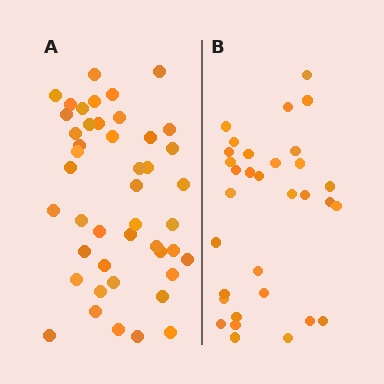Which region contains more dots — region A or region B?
Region A (the left region) has more dots.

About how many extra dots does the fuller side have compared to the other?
Region A has approximately 15 more dots than region B.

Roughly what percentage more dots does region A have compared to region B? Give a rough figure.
About 40% more.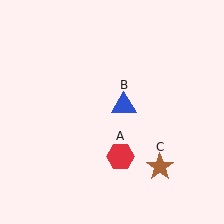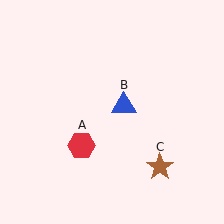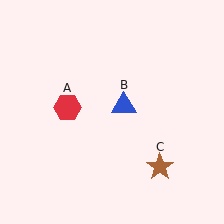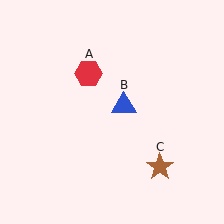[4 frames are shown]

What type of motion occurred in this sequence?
The red hexagon (object A) rotated clockwise around the center of the scene.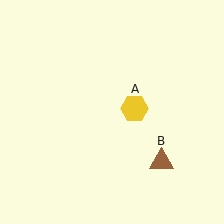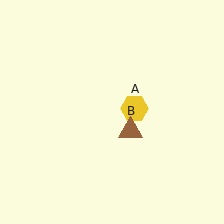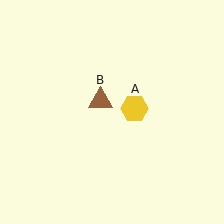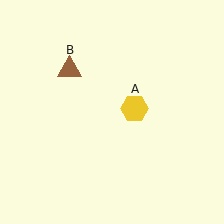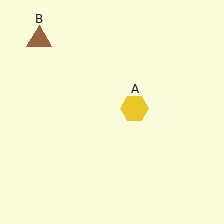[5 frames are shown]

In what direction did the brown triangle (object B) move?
The brown triangle (object B) moved up and to the left.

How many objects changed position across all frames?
1 object changed position: brown triangle (object B).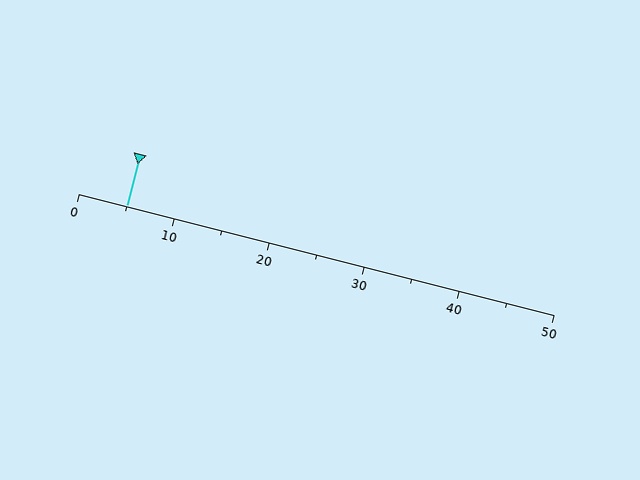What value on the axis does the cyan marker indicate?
The marker indicates approximately 5.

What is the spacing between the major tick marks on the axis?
The major ticks are spaced 10 apart.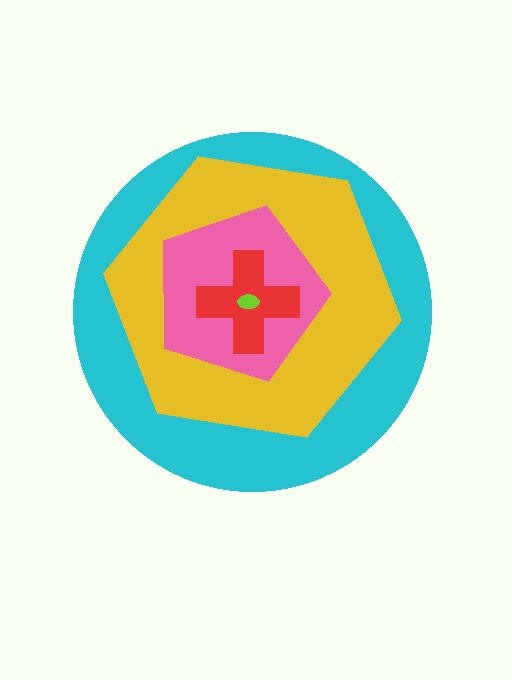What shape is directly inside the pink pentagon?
The red cross.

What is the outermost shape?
The cyan circle.